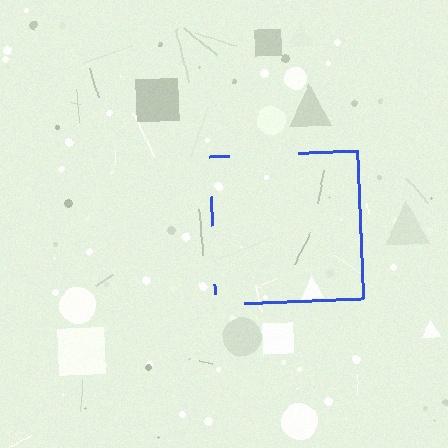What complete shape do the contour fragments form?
The contour fragments form a square.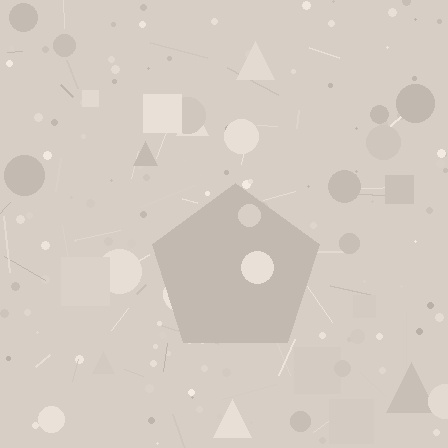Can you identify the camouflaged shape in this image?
The camouflaged shape is a pentagon.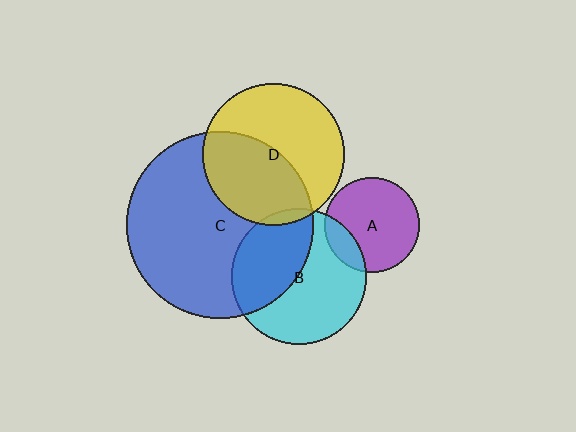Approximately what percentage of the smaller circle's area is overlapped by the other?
Approximately 5%.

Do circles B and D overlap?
Yes.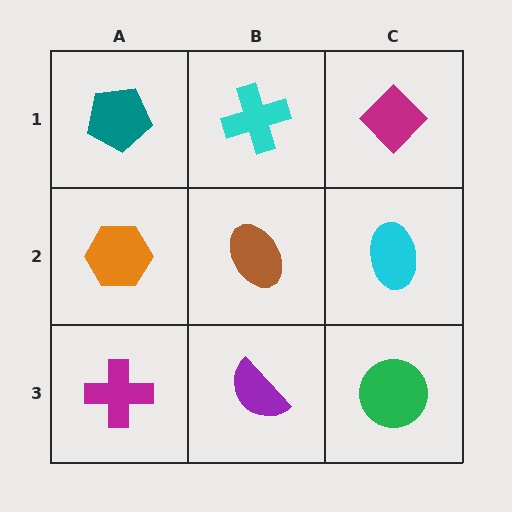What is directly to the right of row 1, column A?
A cyan cross.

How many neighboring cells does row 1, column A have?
2.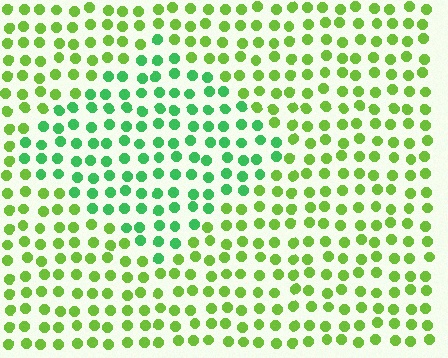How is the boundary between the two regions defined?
The boundary is defined purely by a slight shift in hue (about 38 degrees). Spacing, size, and orientation are identical on both sides.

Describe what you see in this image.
The image is filled with small lime elements in a uniform arrangement. A diamond-shaped region is visible where the elements are tinted to a slightly different hue, forming a subtle color boundary.